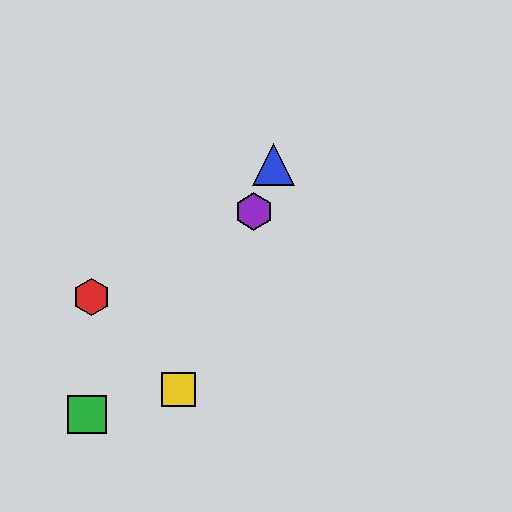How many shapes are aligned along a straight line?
3 shapes (the blue triangle, the yellow square, the purple hexagon) are aligned along a straight line.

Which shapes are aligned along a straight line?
The blue triangle, the yellow square, the purple hexagon are aligned along a straight line.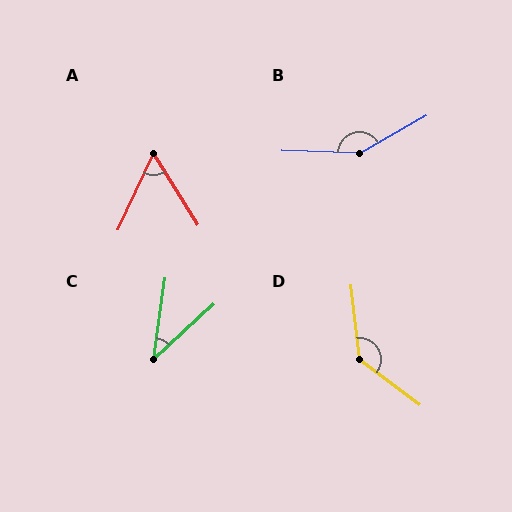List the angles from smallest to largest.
C (39°), A (57°), D (133°), B (148°).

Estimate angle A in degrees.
Approximately 57 degrees.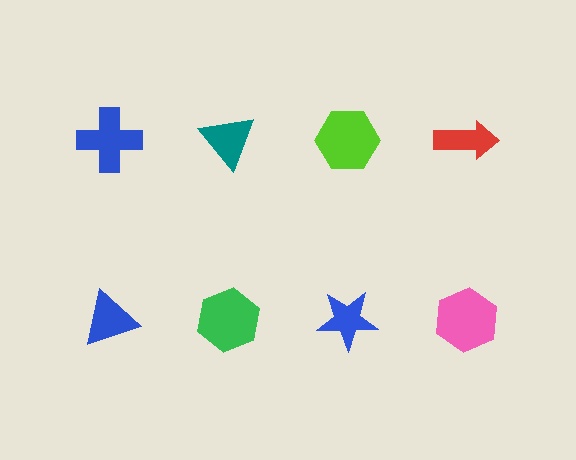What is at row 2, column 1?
A blue triangle.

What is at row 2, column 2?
A green hexagon.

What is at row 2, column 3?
A blue star.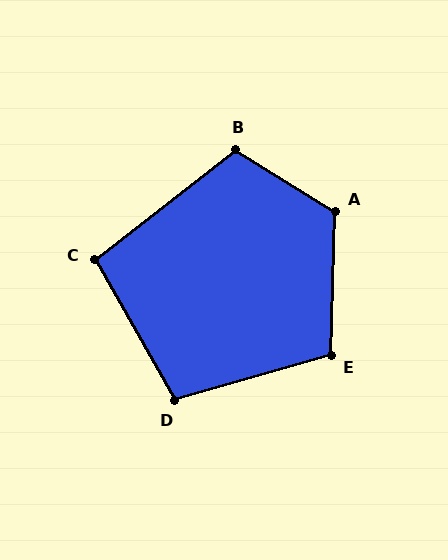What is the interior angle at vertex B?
Approximately 110 degrees (obtuse).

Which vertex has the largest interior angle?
A, at approximately 120 degrees.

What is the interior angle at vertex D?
Approximately 103 degrees (obtuse).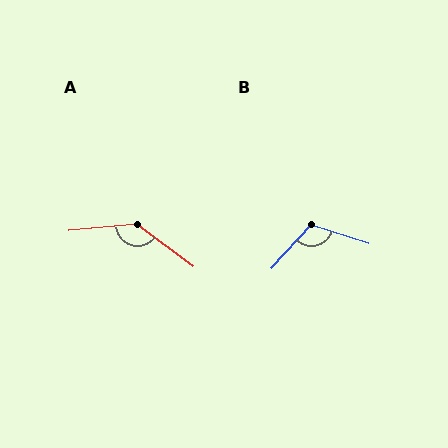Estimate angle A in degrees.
Approximately 138 degrees.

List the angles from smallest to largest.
B (114°), A (138°).